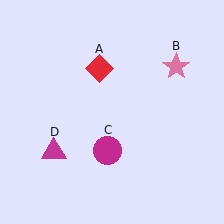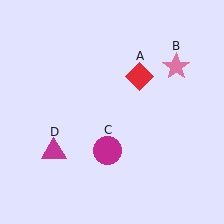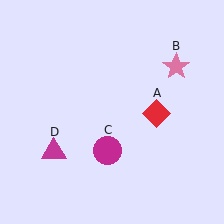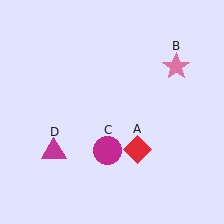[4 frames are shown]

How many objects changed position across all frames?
1 object changed position: red diamond (object A).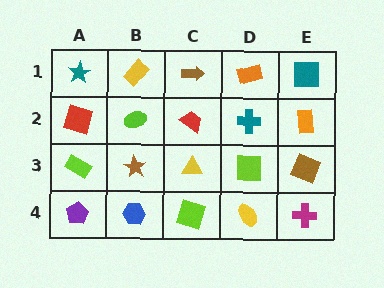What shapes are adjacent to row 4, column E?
A brown square (row 3, column E), a yellow ellipse (row 4, column D).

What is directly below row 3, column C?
A lime square.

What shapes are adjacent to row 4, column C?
A yellow triangle (row 3, column C), a blue hexagon (row 4, column B), a yellow ellipse (row 4, column D).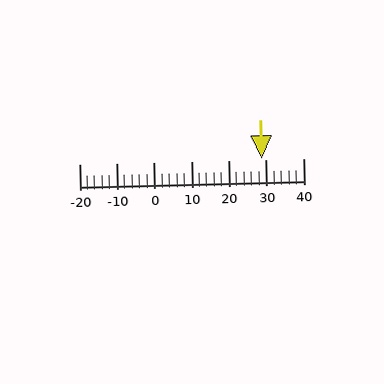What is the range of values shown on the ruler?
The ruler shows values from -20 to 40.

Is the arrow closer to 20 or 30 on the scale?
The arrow is closer to 30.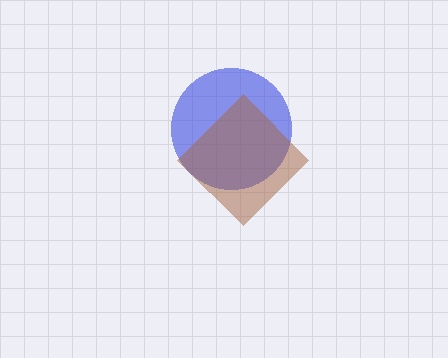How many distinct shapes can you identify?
There are 2 distinct shapes: a blue circle, a brown diamond.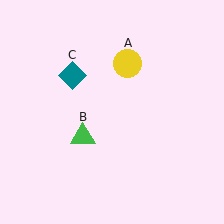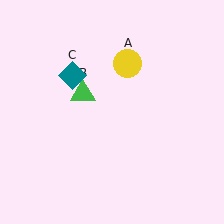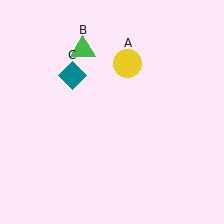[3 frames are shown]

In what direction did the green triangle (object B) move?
The green triangle (object B) moved up.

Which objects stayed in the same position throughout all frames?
Yellow circle (object A) and teal diamond (object C) remained stationary.